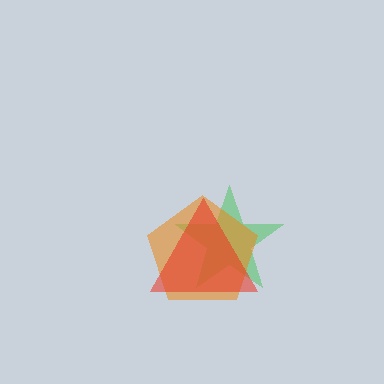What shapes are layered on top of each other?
The layered shapes are: a green star, an orange pentagon, a red triangle.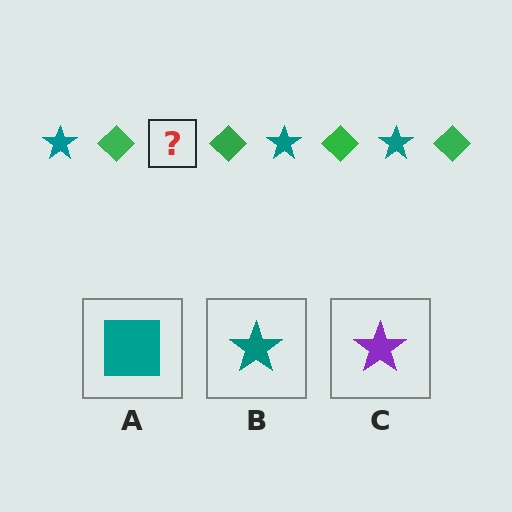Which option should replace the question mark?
Option B.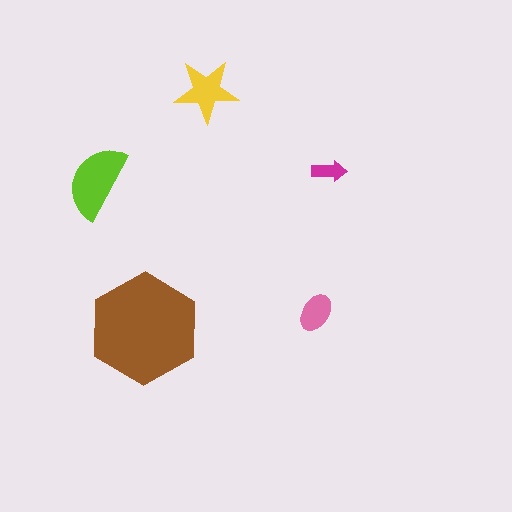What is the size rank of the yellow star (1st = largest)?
3rd.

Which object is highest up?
The yellow star is topmost.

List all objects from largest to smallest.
The brown hexagon, the lime semicircle, the yellow star, the pink ellipse, the magenta arrow.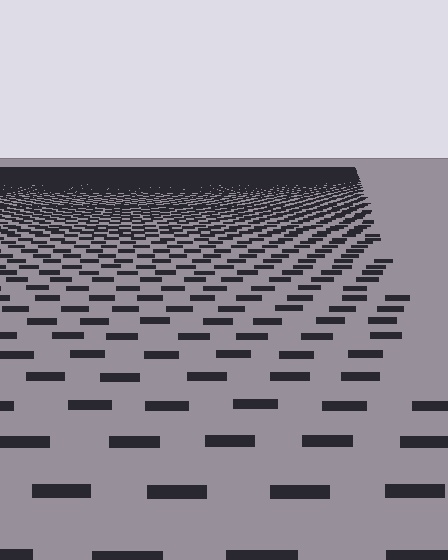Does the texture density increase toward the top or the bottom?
Density increases toward the top.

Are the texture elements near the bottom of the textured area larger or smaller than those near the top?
Larger. Near the bottom, elements are closer to the viewer and appear at a bigger on-screen size.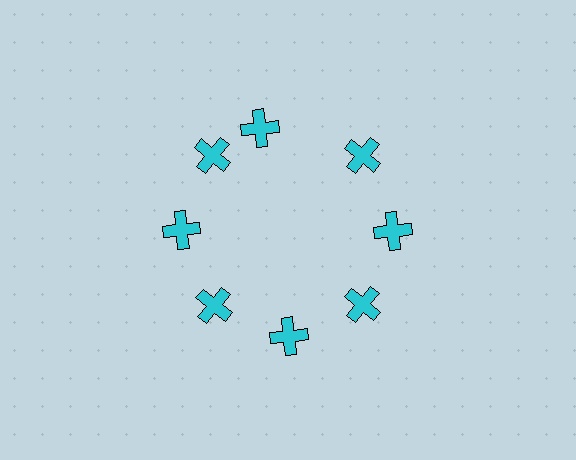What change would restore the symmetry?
The symmetry would be restored by rotating it back into even spacing with its neighbors so that all 8 crosses sit at equal angles and equal distance from the center.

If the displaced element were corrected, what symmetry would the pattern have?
It would have 8-fold rotational symmetry — the pattern would map onto itself every 45 degrees.